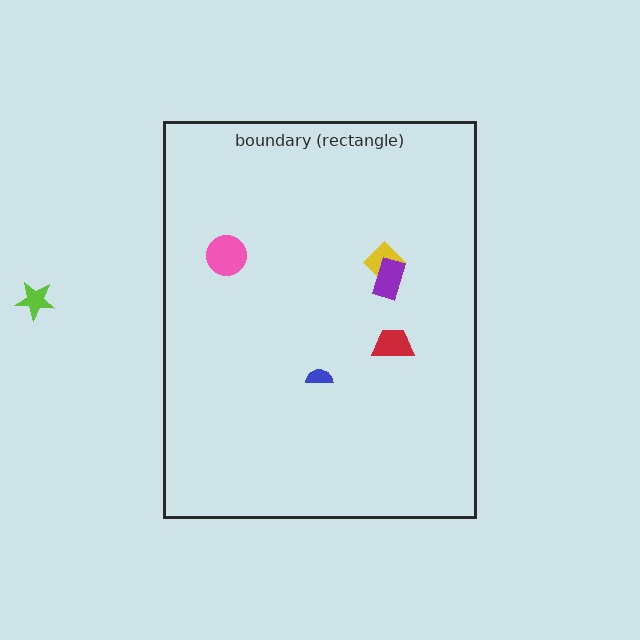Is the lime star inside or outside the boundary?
Outside.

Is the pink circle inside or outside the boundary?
Inside.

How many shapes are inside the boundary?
5 inside, 1 outside.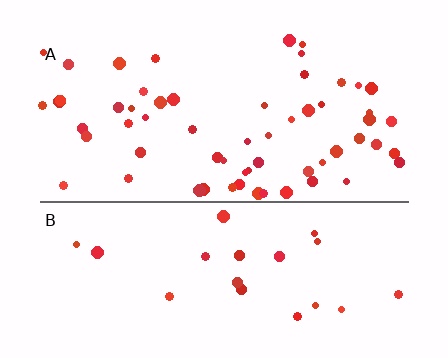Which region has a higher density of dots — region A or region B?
A (the top).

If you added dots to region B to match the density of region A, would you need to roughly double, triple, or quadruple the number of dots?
Approximately triple.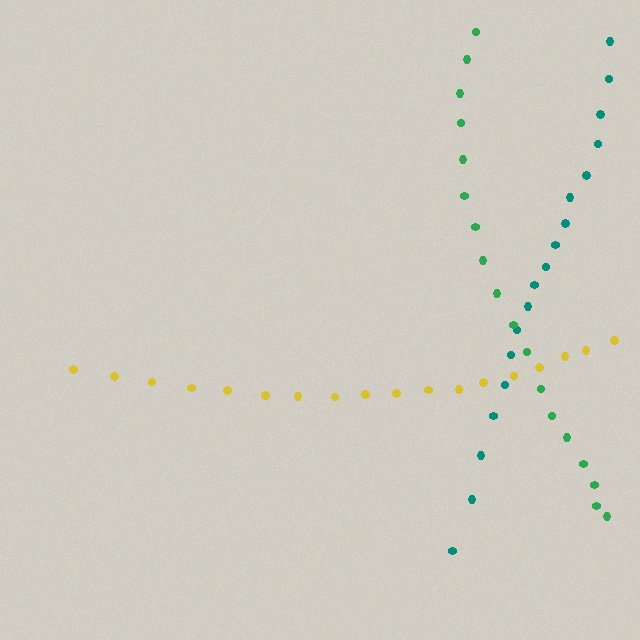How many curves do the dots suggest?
There are 3 distinct paths.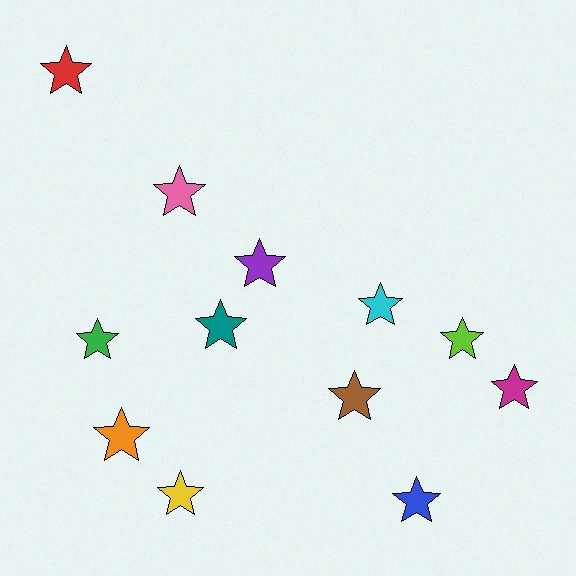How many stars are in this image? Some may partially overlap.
There are 12 stars.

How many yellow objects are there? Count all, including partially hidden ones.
There is 1 yellow object.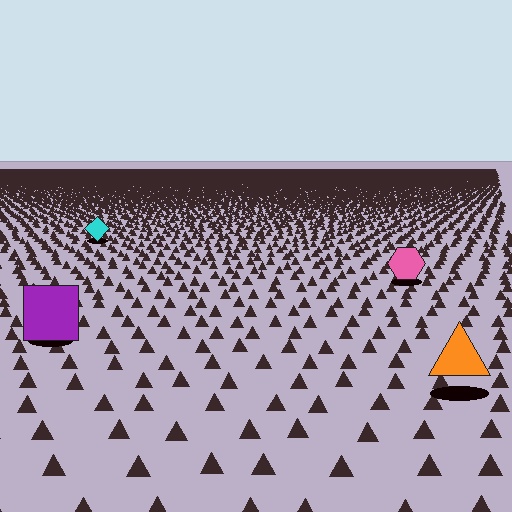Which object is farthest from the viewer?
The cyan diamond is farthest from the viewer. It appears smaller and the ground texture around it is denser.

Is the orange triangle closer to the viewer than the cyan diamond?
Yes. The orange triangle is closer — you can tell from the texture gradient: the ground texture is coarser near it.